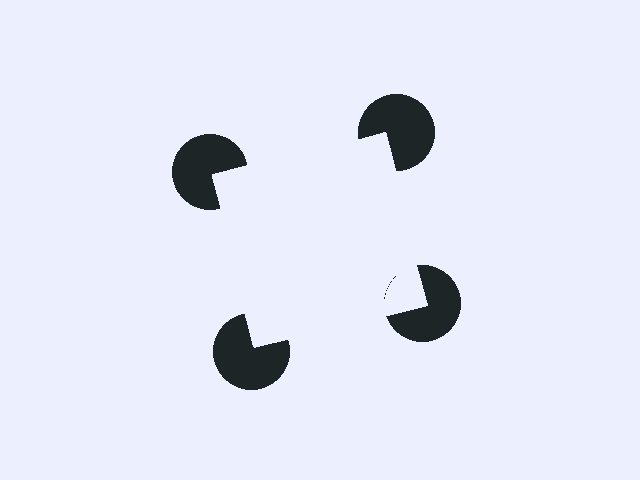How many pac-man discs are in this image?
There are 4 — one at each vertex of the illusory square.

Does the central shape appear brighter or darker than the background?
It typically appears slightly brighter than the background, even though no actual brightness change is drawn.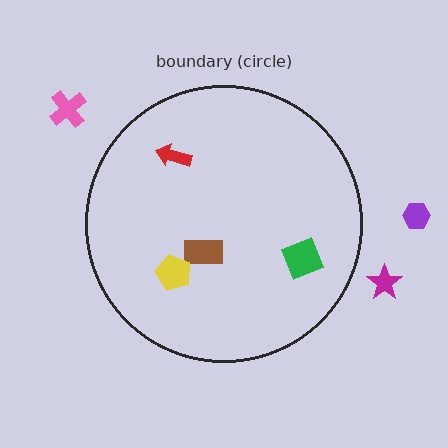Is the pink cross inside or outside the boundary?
Outside.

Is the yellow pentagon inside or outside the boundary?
Inside.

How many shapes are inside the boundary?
4 inside, 3 outside.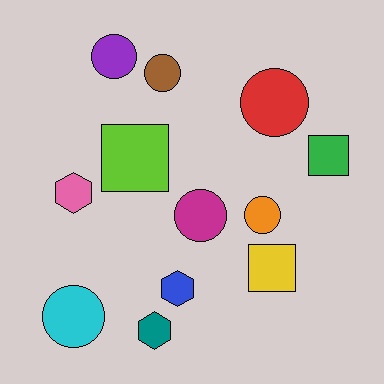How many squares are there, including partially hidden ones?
There are 3 squares.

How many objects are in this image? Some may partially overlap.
There are 12 objects.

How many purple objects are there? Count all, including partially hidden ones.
There is 1 purple object.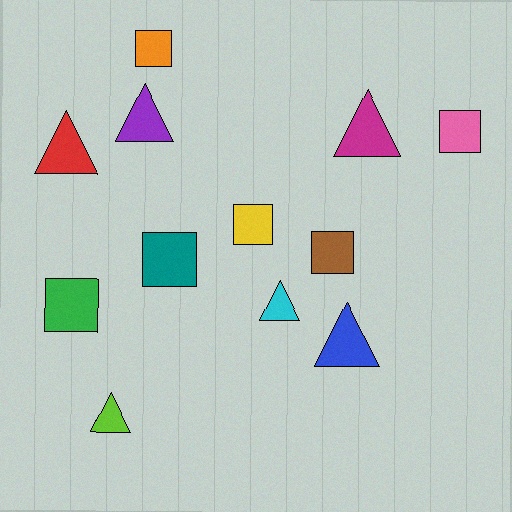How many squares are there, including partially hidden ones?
There are 6 squares.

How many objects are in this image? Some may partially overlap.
There are 12 objects.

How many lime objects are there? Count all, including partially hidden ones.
There is 1 lime object.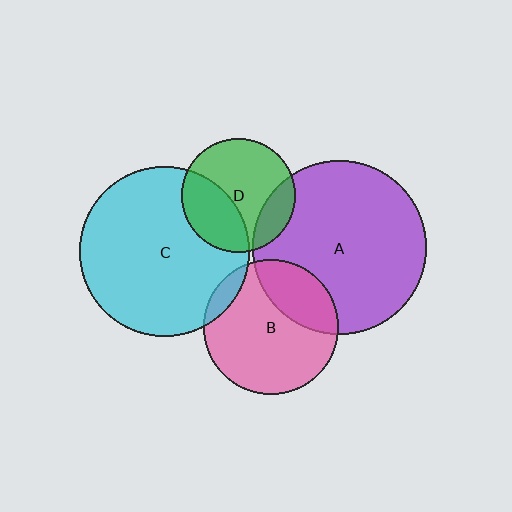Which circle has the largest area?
Circle A (purple).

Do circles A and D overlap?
Yes.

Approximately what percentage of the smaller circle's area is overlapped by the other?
Approximately 15%.